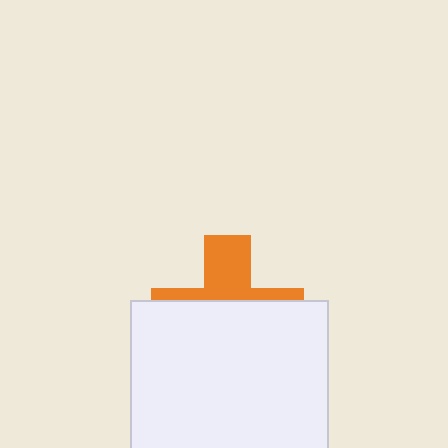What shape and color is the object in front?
The object in front is a white square.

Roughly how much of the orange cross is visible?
A small part of it is visible (roughly 35%).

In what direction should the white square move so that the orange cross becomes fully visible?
The white square should move down. That is the shortest direction to clear the overlap and leave the orange cross fully visible.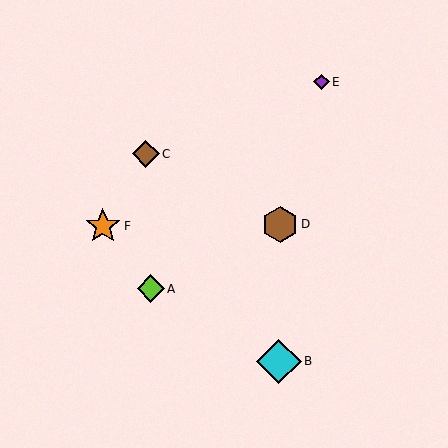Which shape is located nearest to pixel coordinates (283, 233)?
The brown hexagon (labeled D) at (280, 224) is nearest to that location.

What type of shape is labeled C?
Shape C is a brown diamond.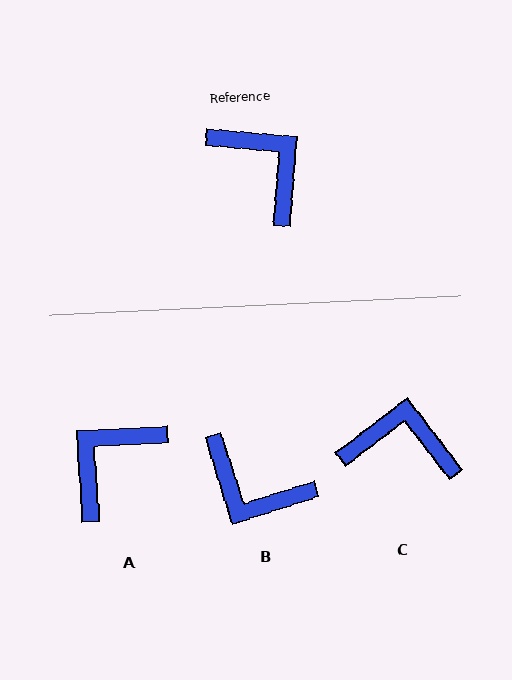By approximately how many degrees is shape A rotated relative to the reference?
Approximately 98 degrees counter-clockwise.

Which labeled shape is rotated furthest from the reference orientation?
B, about 158 degrees away.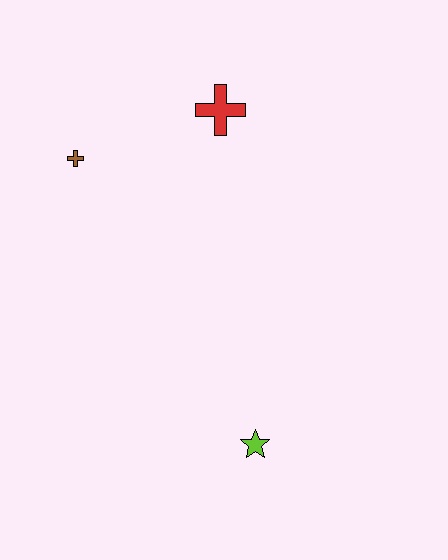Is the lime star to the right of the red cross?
Yes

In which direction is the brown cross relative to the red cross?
The brown cross is to the left of the red cross.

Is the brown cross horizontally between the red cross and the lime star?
No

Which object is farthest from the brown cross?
The lime star is farthest from the brown cross.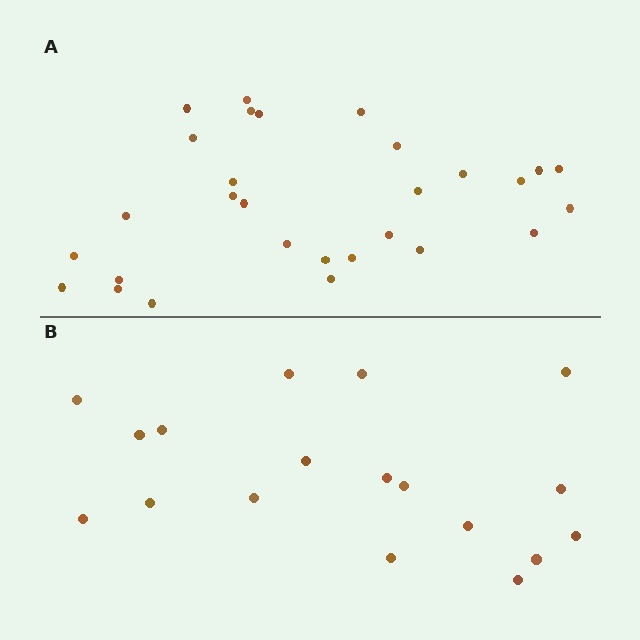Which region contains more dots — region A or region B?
Region A (the top region) has more dots.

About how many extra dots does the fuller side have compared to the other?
Region A has roughly 12 or so more dots than region B.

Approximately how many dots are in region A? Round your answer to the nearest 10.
About 30 dots. (The exact count is 29, which rounds to 30.)